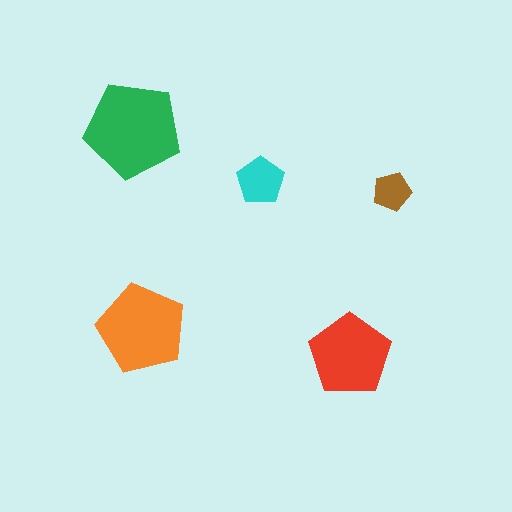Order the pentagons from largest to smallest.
the green one, the orange one, the red one, the cyan one, the brown one.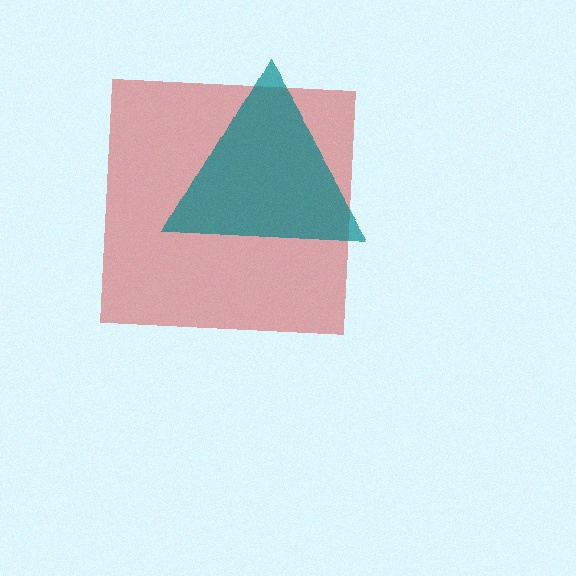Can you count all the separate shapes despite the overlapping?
Yes, there are 2 separate shapes.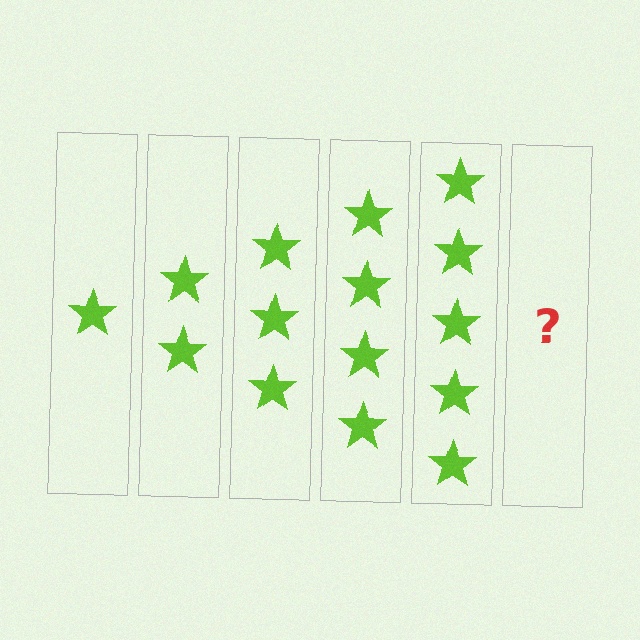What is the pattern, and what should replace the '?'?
The pattern is that each step adds one more star. The '?' should be 6 stars.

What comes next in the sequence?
The next element should be 6 stars.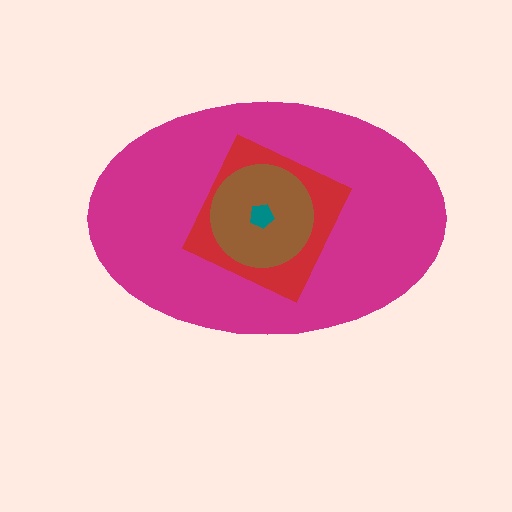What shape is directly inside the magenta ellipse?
The red square.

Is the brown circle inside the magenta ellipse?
Yes.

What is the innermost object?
The teal pentagon.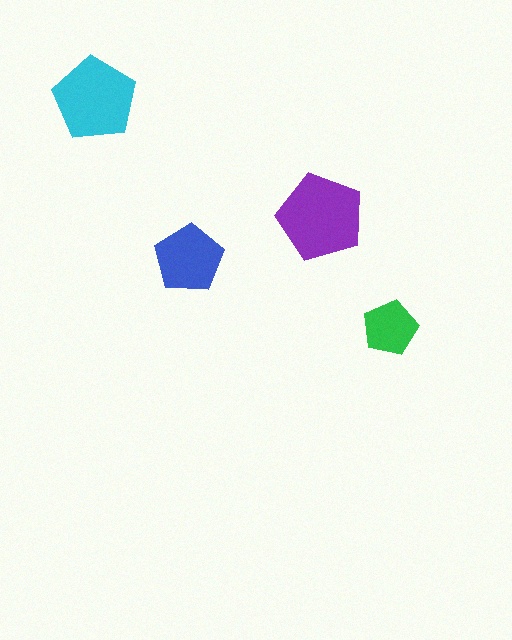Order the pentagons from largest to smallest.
the purple one, the cyan one, the blue one, the green one.